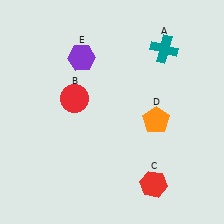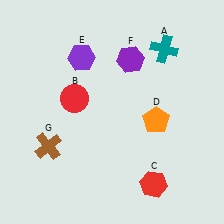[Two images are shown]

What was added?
A purple hexagon (F), a brown cross (G) were added in Image 2.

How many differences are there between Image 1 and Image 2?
There are 2 differences between the two images.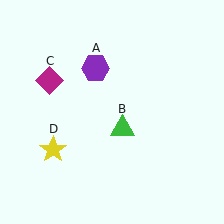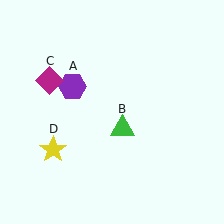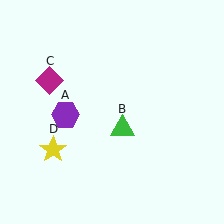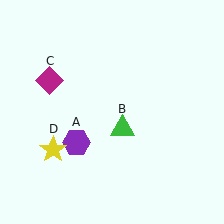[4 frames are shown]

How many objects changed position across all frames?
1 object changed position: purple hexagon (object A).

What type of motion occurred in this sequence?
The purple hexagon (object A) rotated counterclockwise around the center of the scene.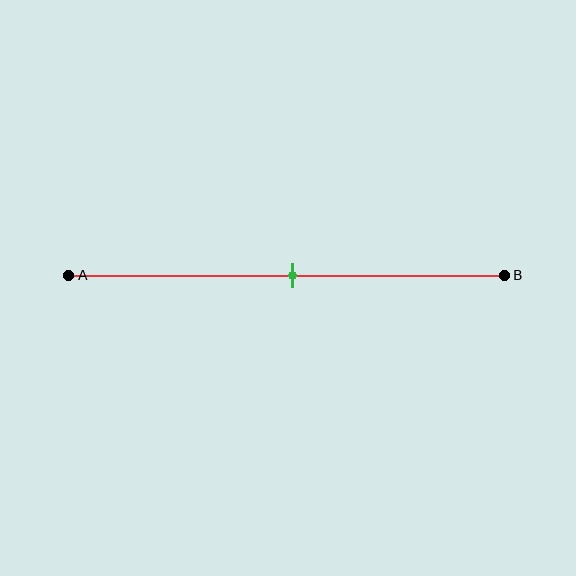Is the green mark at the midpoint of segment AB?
Yes, the mark is approximately at the midpoint.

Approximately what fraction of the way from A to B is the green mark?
The green mark is approximately 50% of the way from A to B.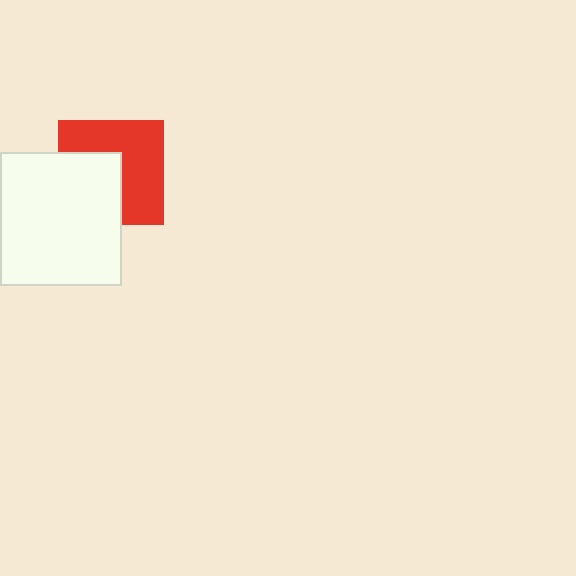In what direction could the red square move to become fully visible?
The red square could move toward the upper-right. That would shift it out from behind the white rectangle entirely.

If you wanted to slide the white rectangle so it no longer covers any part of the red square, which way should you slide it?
Slide it toward the lower-left — that is the most direct way to separate the two shapes.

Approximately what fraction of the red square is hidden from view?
Roughly 42% of the red square is hidden behind the white rectangle.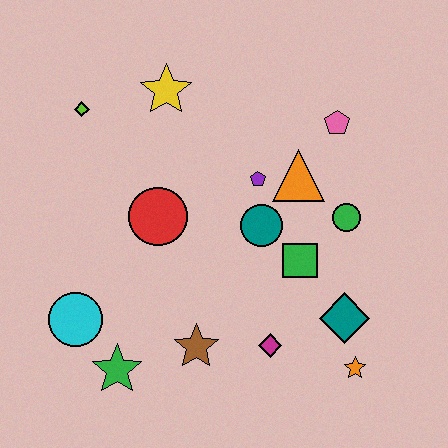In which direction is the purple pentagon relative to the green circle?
The purple pentagon is to the left of the green circle.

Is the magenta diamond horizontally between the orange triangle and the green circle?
No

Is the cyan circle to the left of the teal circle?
Yes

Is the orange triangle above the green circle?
Yes